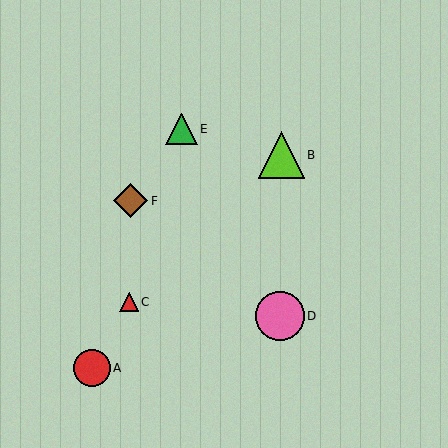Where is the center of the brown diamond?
The center of the brown diamond is at (131, 201).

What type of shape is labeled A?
Shape A is a red circle.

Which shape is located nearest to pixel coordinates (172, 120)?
The green triangle (labeled E) at (182, 129) is nearest to that location.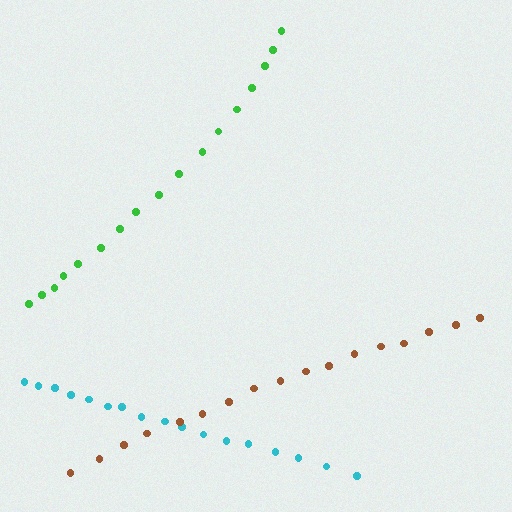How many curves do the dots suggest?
There are 3 distinct paths.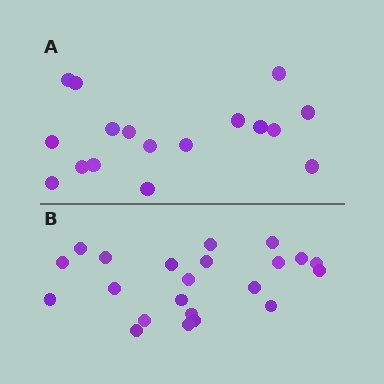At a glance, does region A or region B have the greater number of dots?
Region B (the bottom region) has more dots.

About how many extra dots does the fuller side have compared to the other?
Region B has about 5 more dots than region A.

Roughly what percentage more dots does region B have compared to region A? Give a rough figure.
About 30% more.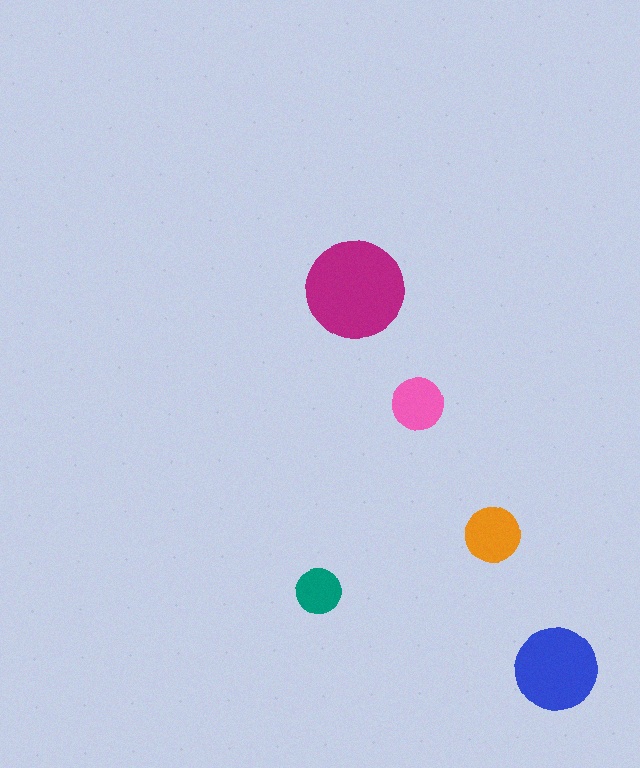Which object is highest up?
The magenta circle is topmost.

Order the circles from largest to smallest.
the magenta one, the blue one, the orange one, the pink one, the teal one.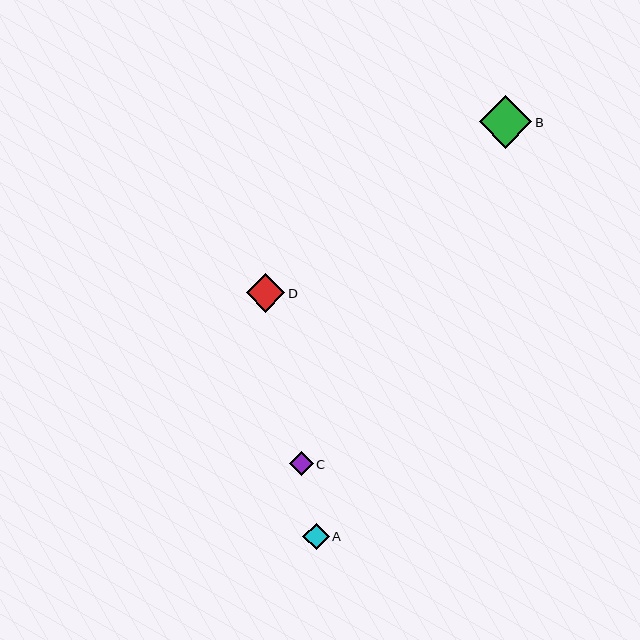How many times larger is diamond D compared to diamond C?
Diamond D is approximately 1.6 times the size of diamond C.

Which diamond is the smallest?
Diamond C is the smallest with a size of approximately 24 pixels.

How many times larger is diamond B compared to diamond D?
Diamond B is approximately 1.4 times the size of diamond D.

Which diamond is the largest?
Diamond B is the largest with a size of approximately 53 pixels.